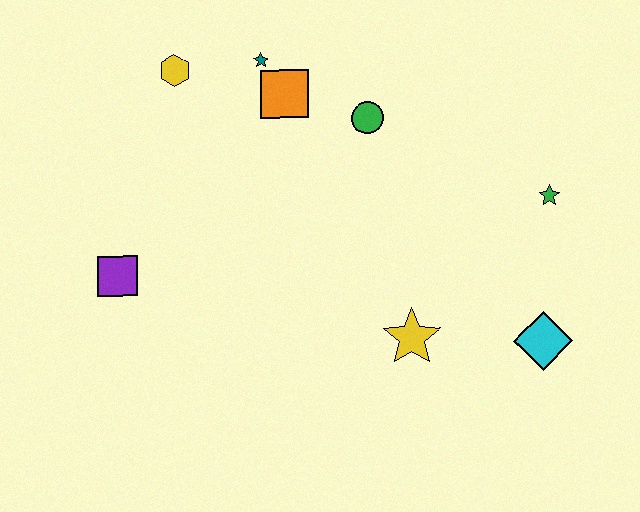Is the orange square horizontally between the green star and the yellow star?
No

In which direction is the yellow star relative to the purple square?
The yellow star is to the right of the purple square.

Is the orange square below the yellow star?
No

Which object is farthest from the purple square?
The green star is farthest from the purple square.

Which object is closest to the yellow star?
The cyan diamond is closest to the yellow star.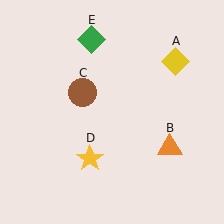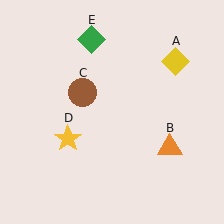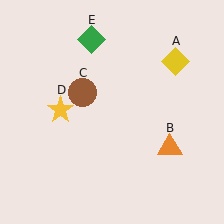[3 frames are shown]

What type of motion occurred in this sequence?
The yellow star (object D) rotated clockwise around the center of the scene.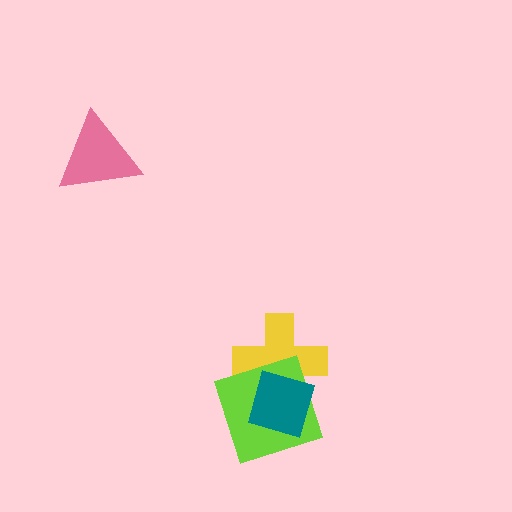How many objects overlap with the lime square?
2 objects overlap with the lime square.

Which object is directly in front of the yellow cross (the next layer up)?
The lime square is directly in front of the yellow cross.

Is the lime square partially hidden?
Yes, it is partially covered by another shape.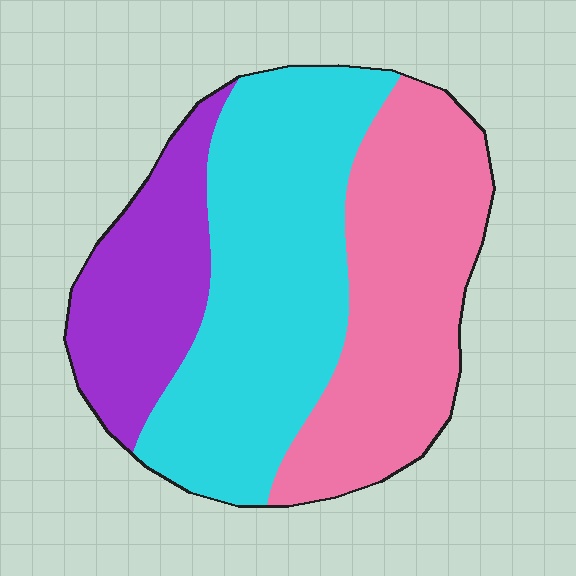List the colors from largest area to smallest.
From largest to smallest: cyan, pink, purple.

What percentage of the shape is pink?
Pink takes up between a third and a half of the shape.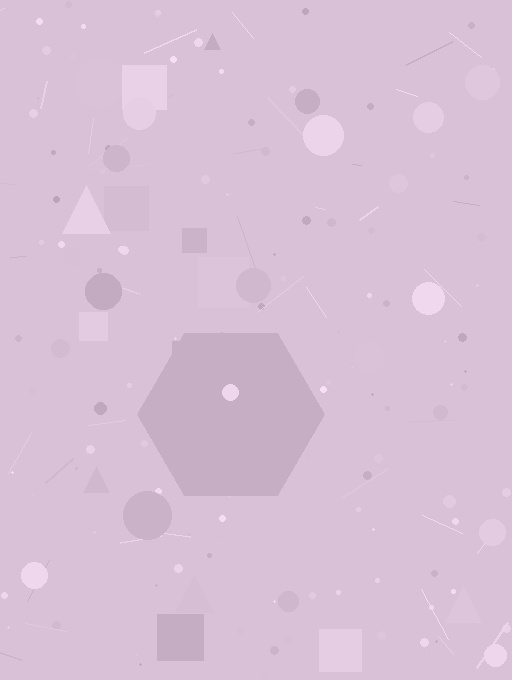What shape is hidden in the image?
A hexagon is hidden in the image.